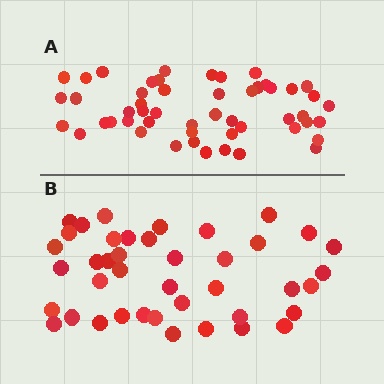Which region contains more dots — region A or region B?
Region A (the top region) has more dots.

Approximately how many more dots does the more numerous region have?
Region A has roughly 10 or so more dots than region B.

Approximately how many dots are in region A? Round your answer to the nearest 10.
About 50 dots. (The exact count is 51, which rounds to 50.)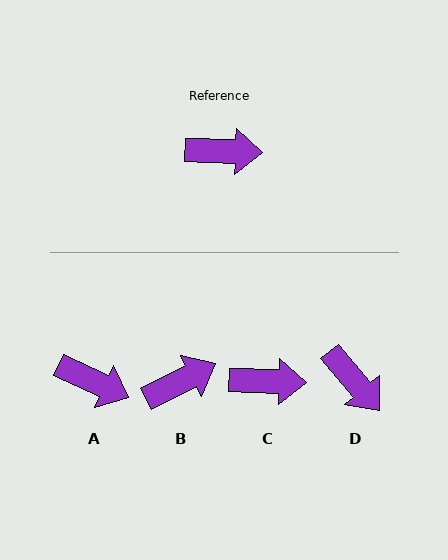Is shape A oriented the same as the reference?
No, it is off by about 23 degrees.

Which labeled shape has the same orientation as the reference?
C.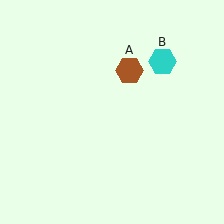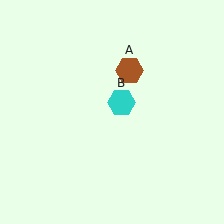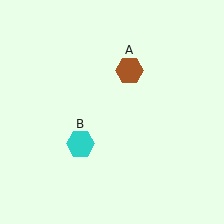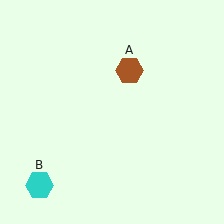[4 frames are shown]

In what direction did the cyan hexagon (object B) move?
The cyan hexagon (object B) moved down and to the left.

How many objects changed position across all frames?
1 object changed position: cyan hexagon (object B).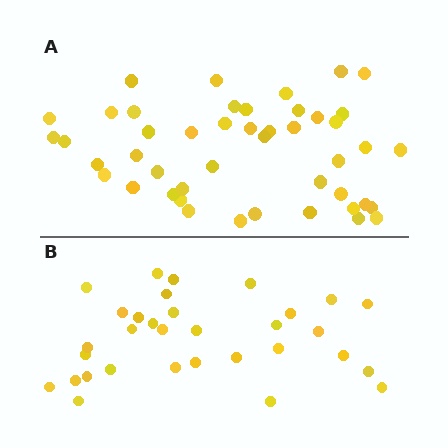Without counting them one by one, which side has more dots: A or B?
Region A (the top region) has more dots.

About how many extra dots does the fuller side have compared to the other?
Region A has approximately 15 more dots than region B.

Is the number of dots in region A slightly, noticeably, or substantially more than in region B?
Region A has noticeably more, but not dramatically so. The ratio is roughly 1.4 to 1.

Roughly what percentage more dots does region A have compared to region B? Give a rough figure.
About 45% more.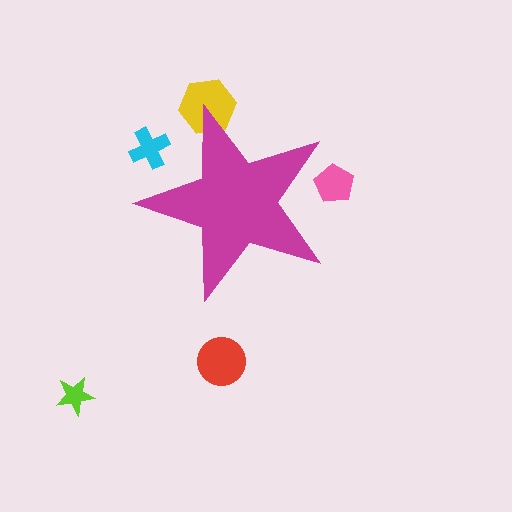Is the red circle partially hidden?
No, the red circle is fully visible.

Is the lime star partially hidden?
No, the lime star is fully visible.